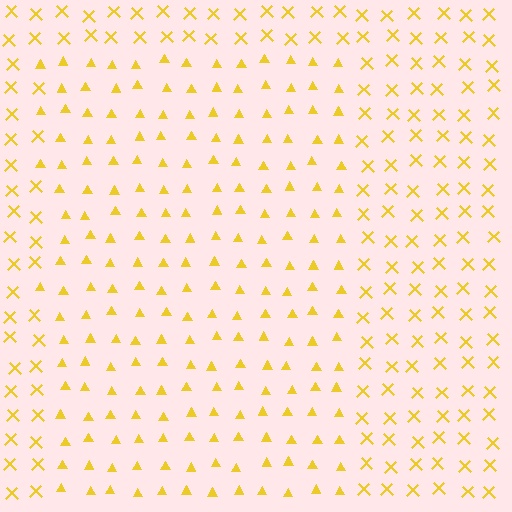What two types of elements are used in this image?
The image uses triangles inside the rectangle region and X marks outside it.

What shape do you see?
I see a rectangle.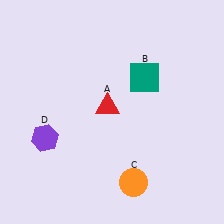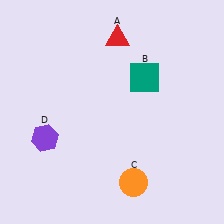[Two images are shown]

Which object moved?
The red triangle (A) moved up.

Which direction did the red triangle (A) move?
The red triangle (A) moved up.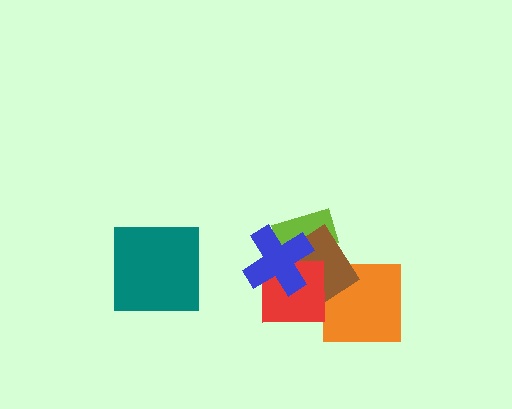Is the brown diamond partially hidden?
Yes, it is partially covered by another shape.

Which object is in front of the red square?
The blue cross is in front of the red square.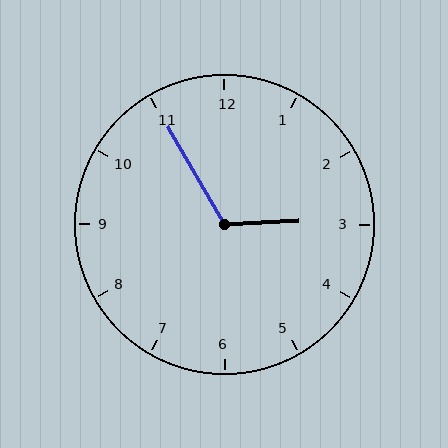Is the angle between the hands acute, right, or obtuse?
It is obtuse.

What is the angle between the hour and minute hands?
Approximately 118 degrees.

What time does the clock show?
2:55.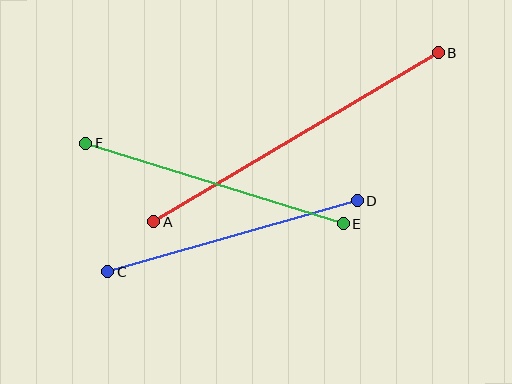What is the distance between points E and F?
The distance is approximately 270 pixels.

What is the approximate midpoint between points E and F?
The midpoint is at approximately (215, 183) pixels.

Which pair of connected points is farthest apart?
Points A and B are farthest apart.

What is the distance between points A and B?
The distance is approximately 331 pixels.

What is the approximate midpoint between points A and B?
The midpoint is at approximately (296, 137) pixels.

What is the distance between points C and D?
The distance is approximately 259 pixels.